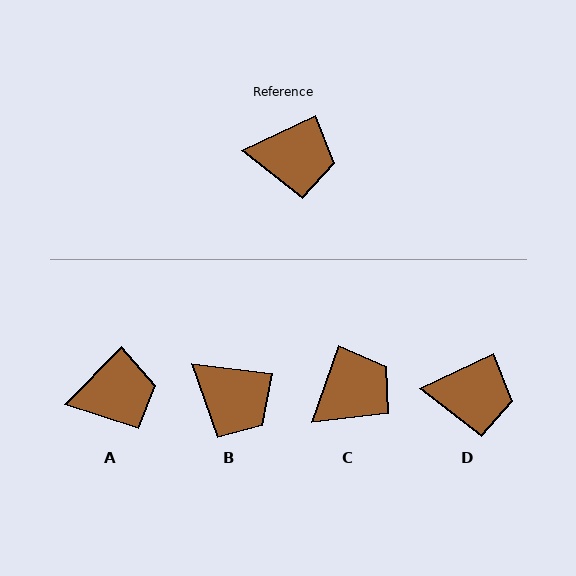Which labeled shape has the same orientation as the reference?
D.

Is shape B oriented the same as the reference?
No, it is off by about 33 degrees.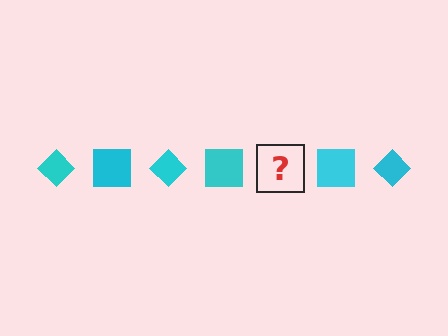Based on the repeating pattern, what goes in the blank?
The blank should be a cyan diamond.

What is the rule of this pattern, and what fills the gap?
The rule is that the pattern cycles through diamond, square shapes in cyan. The gap should be filled with a cyan diamond.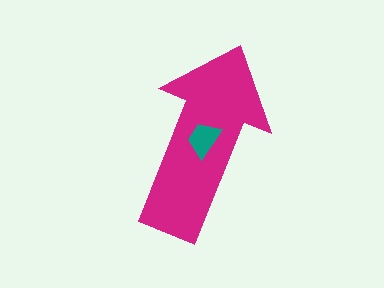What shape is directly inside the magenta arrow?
The teal trapezoid.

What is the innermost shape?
The teal trapezoid.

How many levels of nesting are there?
2.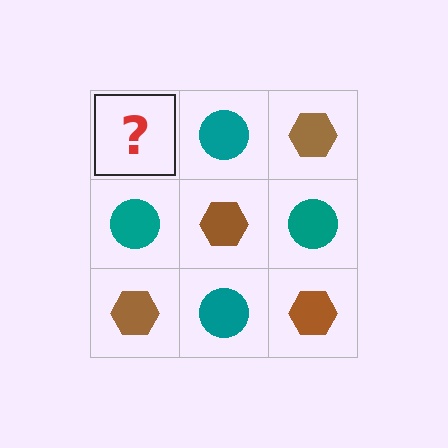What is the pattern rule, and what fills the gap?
The rule is that it alternates brown hexagon and teal circle in a checkerboard pattern. The gap should be filled with a brown hexagon.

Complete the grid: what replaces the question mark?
The question mark should be replaced with a brown hexagon.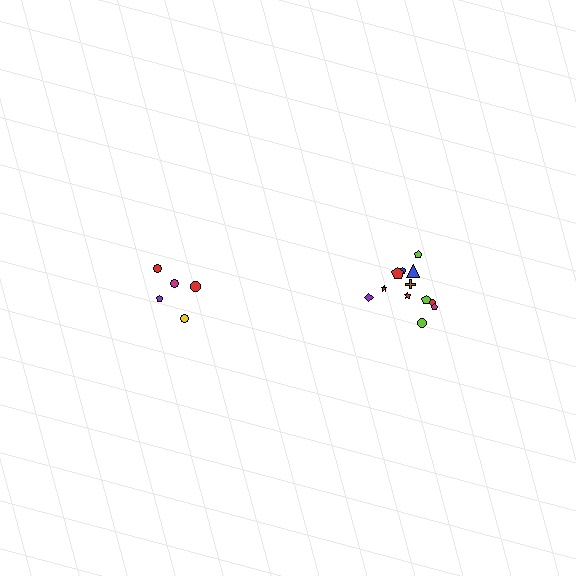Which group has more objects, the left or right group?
The right group.